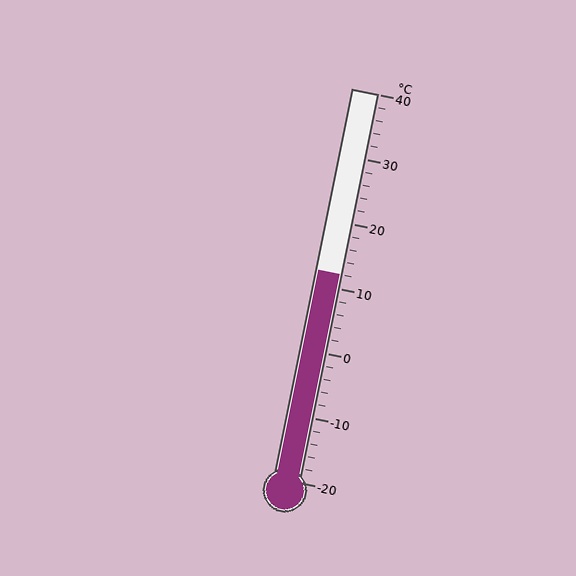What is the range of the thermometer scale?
The thermometer scale ranges from -20°C to 40°C.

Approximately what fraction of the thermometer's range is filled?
The thermometer is filled to approximately 55% of its range.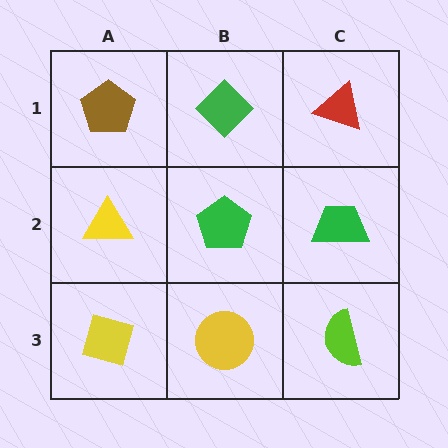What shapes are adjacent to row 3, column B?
A green pentagon (row 2, column B), a yellow diamond (row 3, column A), a lime semicircle (row 3, column C).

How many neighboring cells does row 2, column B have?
4.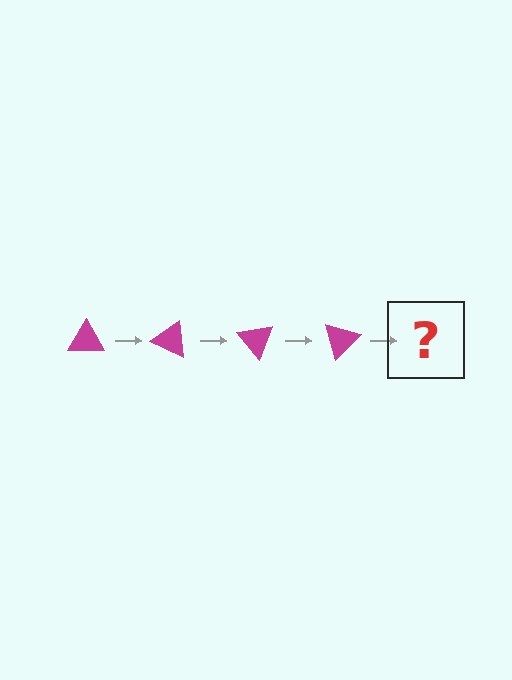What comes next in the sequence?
The next element should be a magenta triangle rotated 100 degrees.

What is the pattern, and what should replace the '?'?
The pattern is that the triangle rotates 25 degrees each step. The '?' should be a magenta triangle rotated 100 degrees.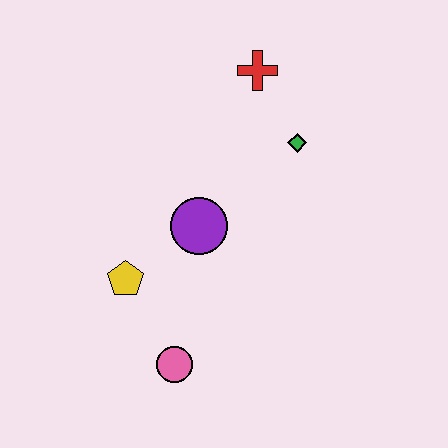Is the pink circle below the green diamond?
Yes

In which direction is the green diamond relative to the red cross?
The green diamond is below the red cross.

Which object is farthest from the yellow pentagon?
The red cross is farthest from the yellow pentagon.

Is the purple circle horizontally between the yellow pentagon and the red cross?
Yes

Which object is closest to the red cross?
The green diamond is closest to the red cross.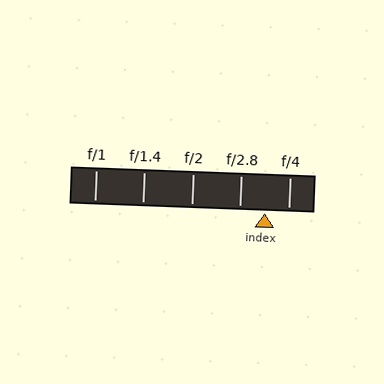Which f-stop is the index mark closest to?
The index mark is closest to f/4.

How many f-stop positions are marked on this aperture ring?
There are 5 f-stop positions marked.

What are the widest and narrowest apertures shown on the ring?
The widest aperture shown is f/1 and the narrowest is f/4.